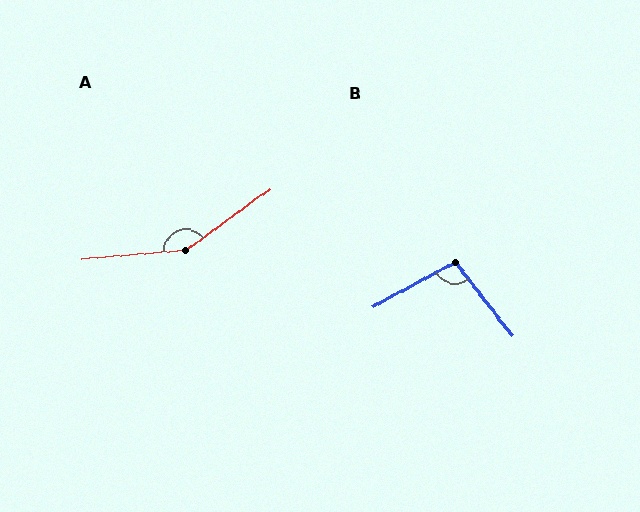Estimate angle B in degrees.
Approximately 99 degrees.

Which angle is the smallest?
B, at approximately 99 degrees.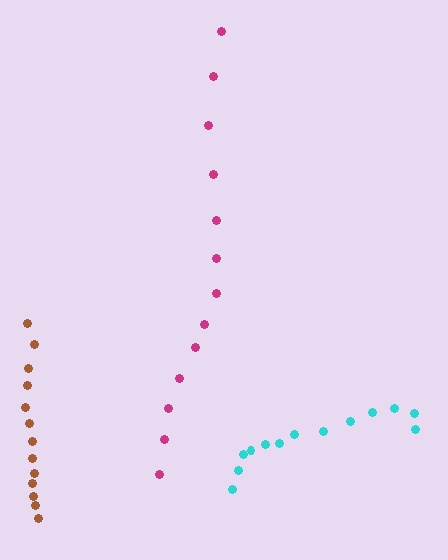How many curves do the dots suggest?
There are 3 distinct paths.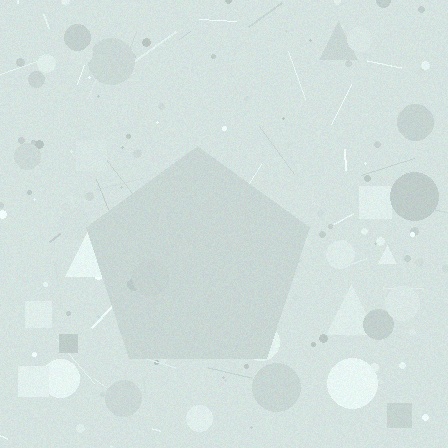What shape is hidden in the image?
A pentagon is hidden in the image.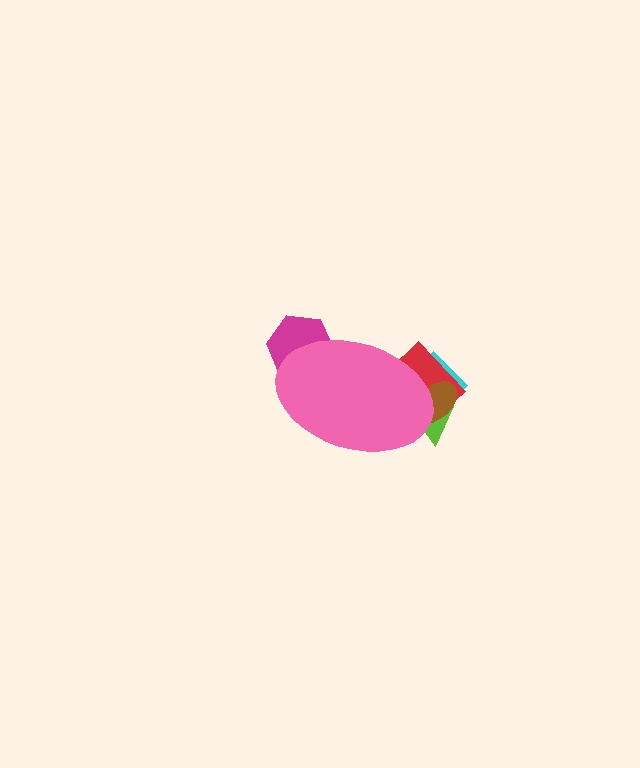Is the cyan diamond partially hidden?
Yes, the cyan diamond is partially hidden behind the pink ellipse.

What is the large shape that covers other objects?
A pink ellipse.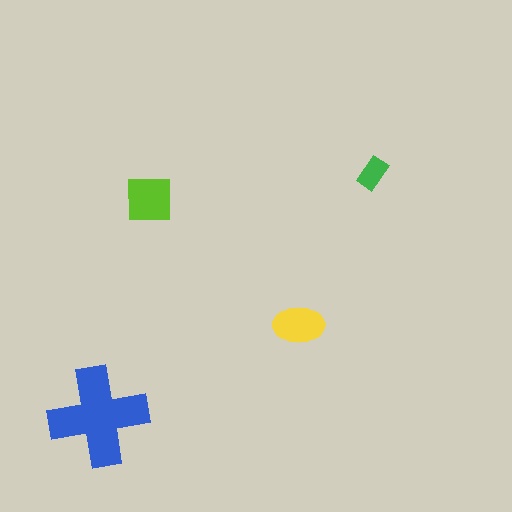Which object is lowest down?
The blue cross is bottommost.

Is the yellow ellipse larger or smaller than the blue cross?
Smaller.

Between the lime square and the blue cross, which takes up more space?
The blue cross.